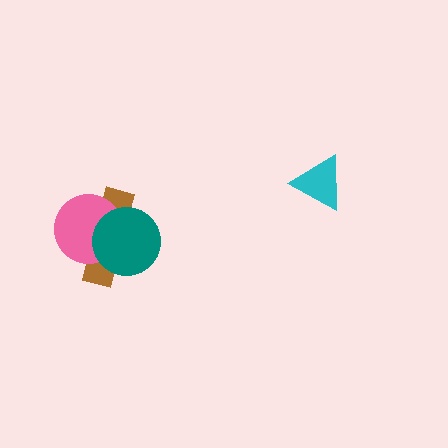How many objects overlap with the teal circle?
2 objects overlap with the teal circle.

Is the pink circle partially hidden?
Yes, it is partially covered by another shape.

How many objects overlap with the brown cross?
2 objects overlap with the brown cross.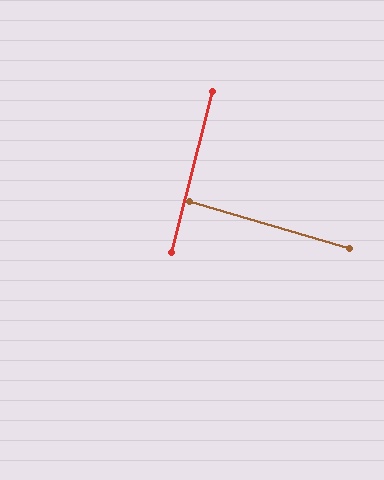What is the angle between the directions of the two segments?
Approximately 88 degrees.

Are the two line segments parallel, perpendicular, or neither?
Perpendicular — they meet at approximately 88°.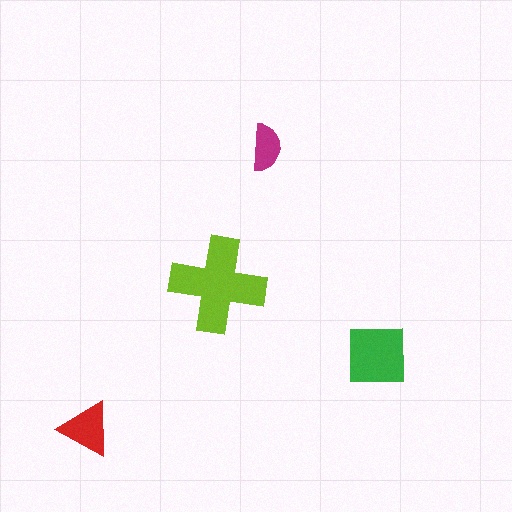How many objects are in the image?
There are 4 objects in the image.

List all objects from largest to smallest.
The lime cross, the green square, the red triangle, the magenta semicircle.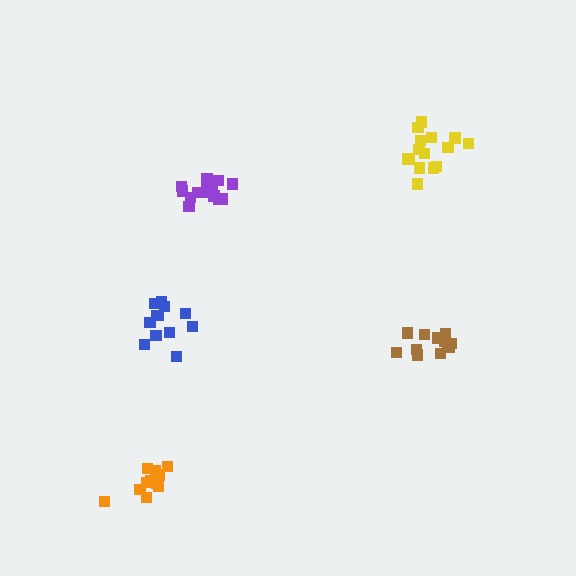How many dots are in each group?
Group 1: 13 dots, Group 2: 15 dots, Group 3: 12 dots, Group 4: 12 dots, Group 5: 15 dots (67 total).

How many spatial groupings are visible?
There are 5 spatial groupings.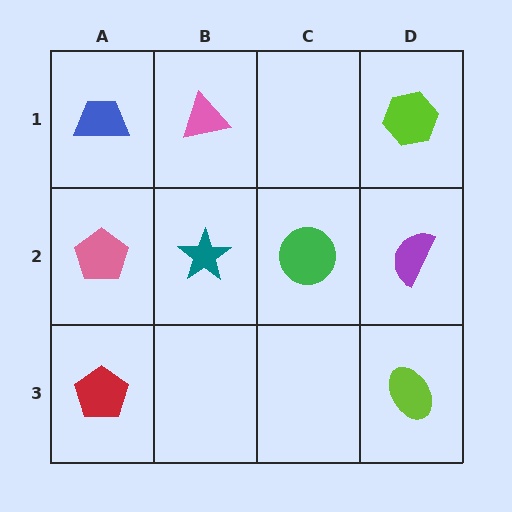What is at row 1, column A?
A blue trapezoid.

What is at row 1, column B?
A pink triangle.